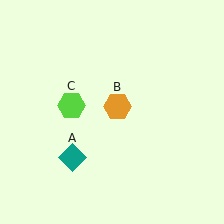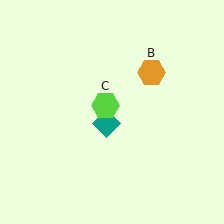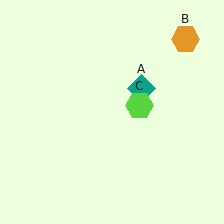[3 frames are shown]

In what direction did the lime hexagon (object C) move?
The lime hexagon (object C) moved right.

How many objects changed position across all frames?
3 objects changed position: teal diamond (object A), orange hexagon (object B), lime hexagon (object C).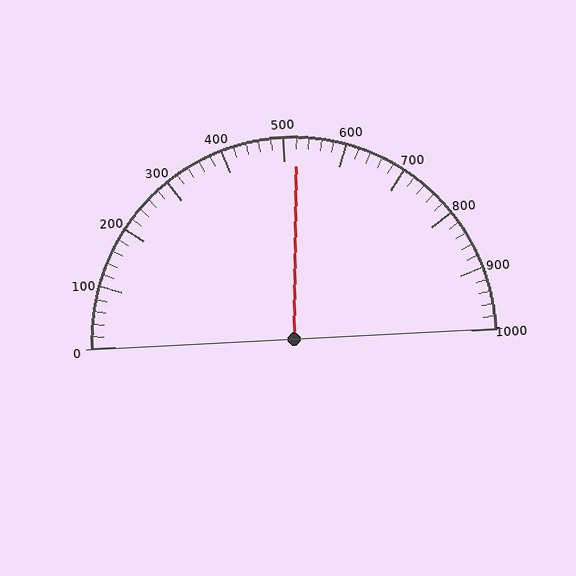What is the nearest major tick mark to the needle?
The nearest major tick mark is 500.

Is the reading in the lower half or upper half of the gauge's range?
The reading is in the upper half of the range (0 to 1000).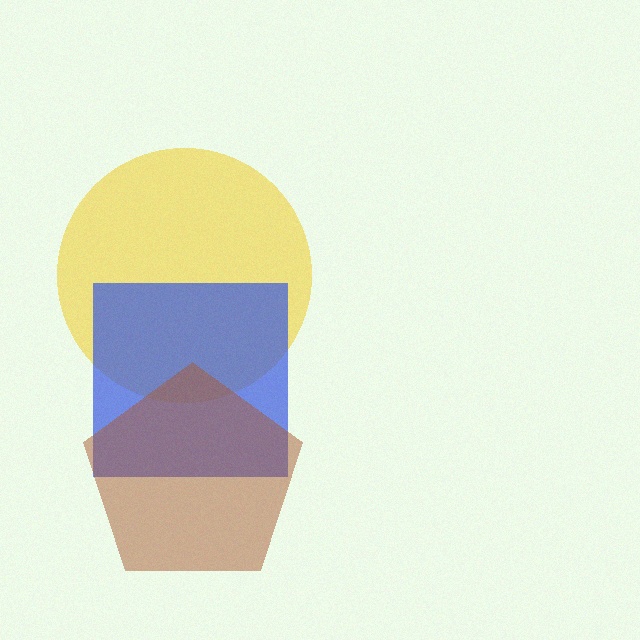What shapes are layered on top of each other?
The layered shapes are: a yellow circle, a blue square, a brown pentagon.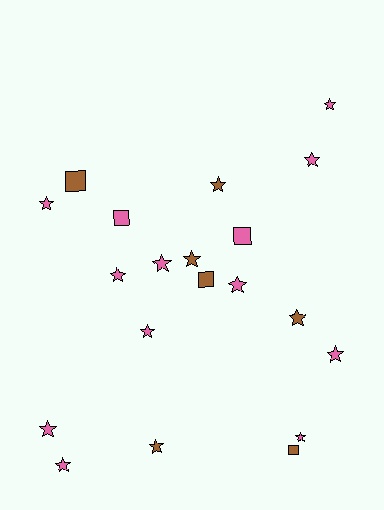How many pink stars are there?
There are 11 pink stars.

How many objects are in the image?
There are 20 objects.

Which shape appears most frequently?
Star, with 15 objects.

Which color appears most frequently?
Pink, with 13 objects.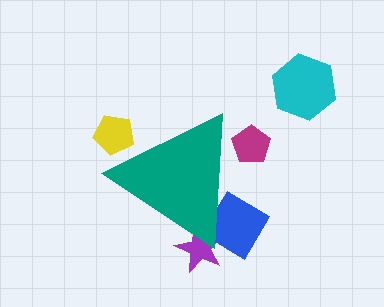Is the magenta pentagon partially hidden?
Yes, the magenta pentagon is partially hidden behind the teal triangle.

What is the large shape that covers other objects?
A teal triangle.